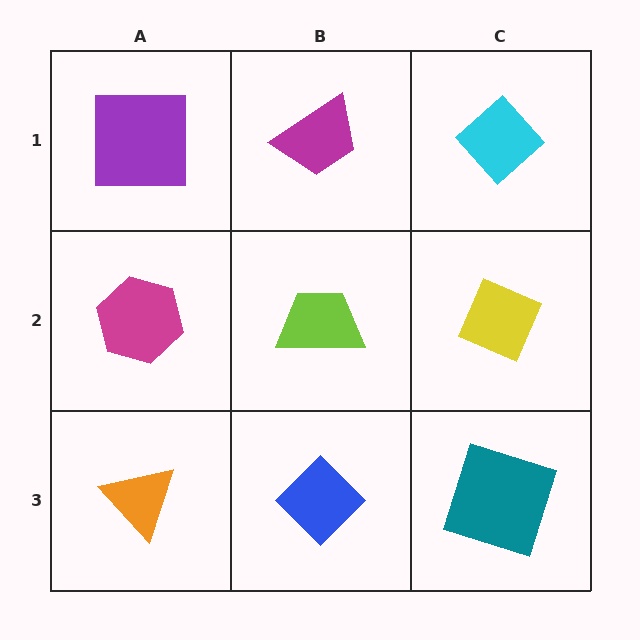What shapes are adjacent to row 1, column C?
A yellow diamond (row 2, column C), a magenta trapezoid (row 1, column B).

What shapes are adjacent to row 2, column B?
A magenta trapezoid (row 1, column B), a blue diamond (row 3, column B), a magenta hexagon (row 2, column A), a yellow diamond (row 2, column C).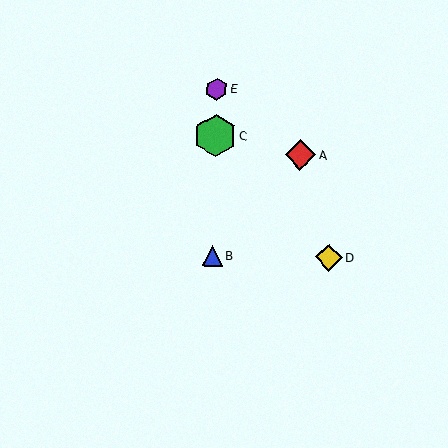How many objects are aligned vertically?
3 objects (B, C, E) are aligned vertically.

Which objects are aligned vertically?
Objects B, C, E are aligned vertically.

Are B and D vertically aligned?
No, B is at x≈212 and D is at x≈329.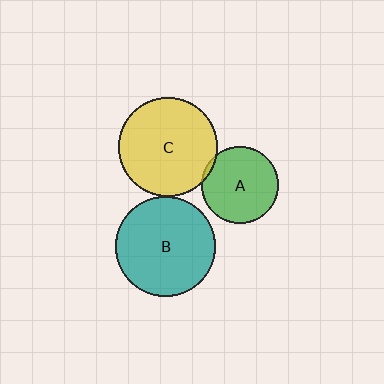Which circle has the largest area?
Circle B (teal).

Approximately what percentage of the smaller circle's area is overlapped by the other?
Approximately 5%.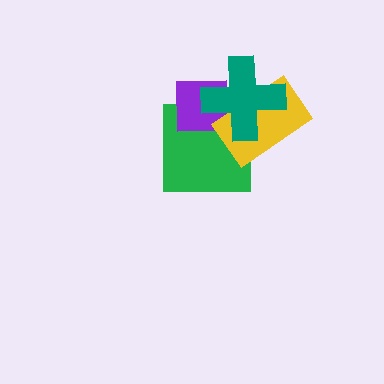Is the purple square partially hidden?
Yes, it is partially covered by another shape.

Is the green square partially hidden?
Yes, it is partially covered by another shape.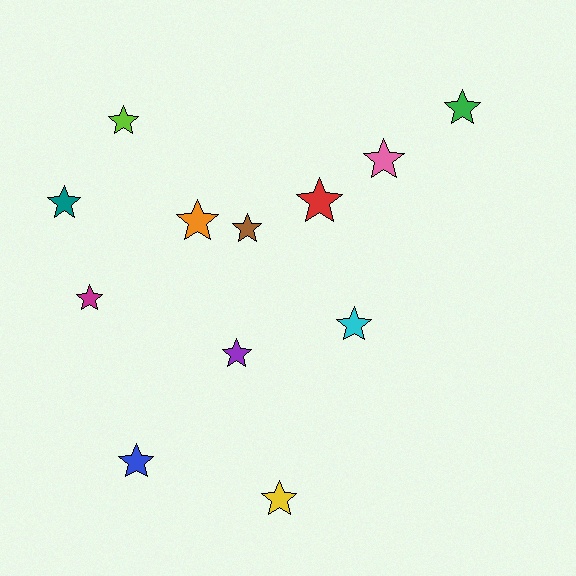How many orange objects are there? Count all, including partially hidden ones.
There is 1 orange object.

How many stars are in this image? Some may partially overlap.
There are 12 stars.